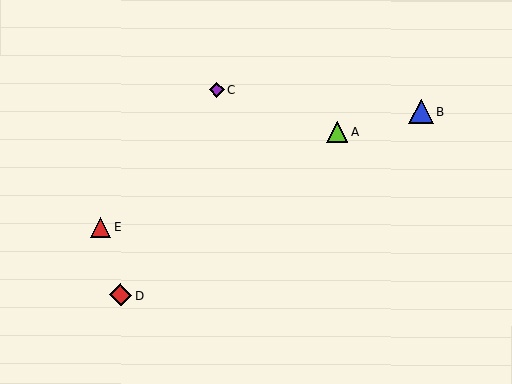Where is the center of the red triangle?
The center of the red triangle is at (100, 228).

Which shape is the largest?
The blue triangle (labeled B) is the largest.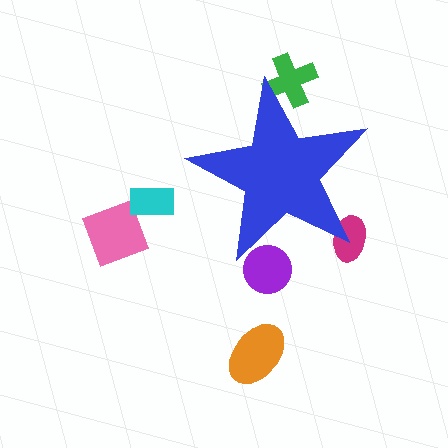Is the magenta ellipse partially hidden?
Yes, the magenta ellipse is partially hidden behind the blue star.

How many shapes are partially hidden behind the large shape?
3 shapes are partially hidden.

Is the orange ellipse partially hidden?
No, the orange ellipse is fully visible.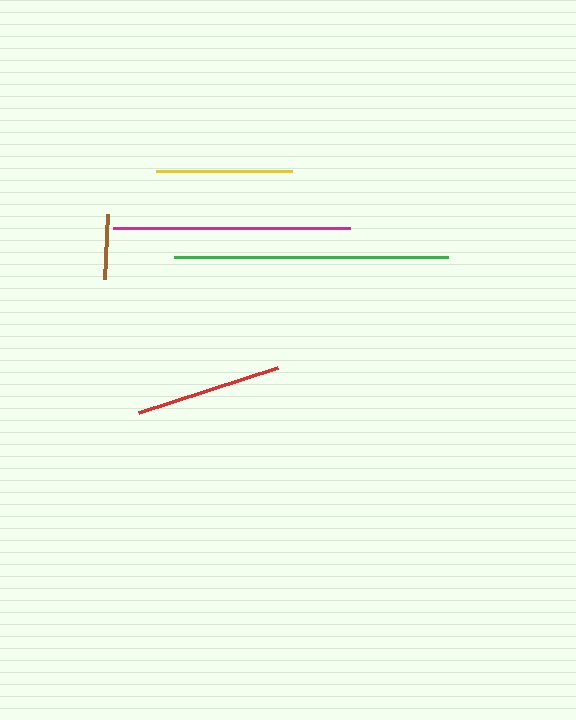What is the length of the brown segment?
The brown segment is approximately 66 pixels long.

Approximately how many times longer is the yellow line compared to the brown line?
The yellow line is approximately 2.1 times the length of the brown line.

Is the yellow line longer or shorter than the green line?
The green line is longer than the yellow line.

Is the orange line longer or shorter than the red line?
The orange line is longer than the red line.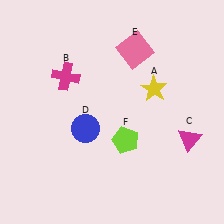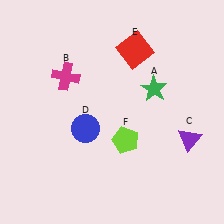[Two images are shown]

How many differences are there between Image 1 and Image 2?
There are 3 differences between the two images.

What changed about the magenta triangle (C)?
In Image 1, C is magenta. In Image 2, it changed to purple.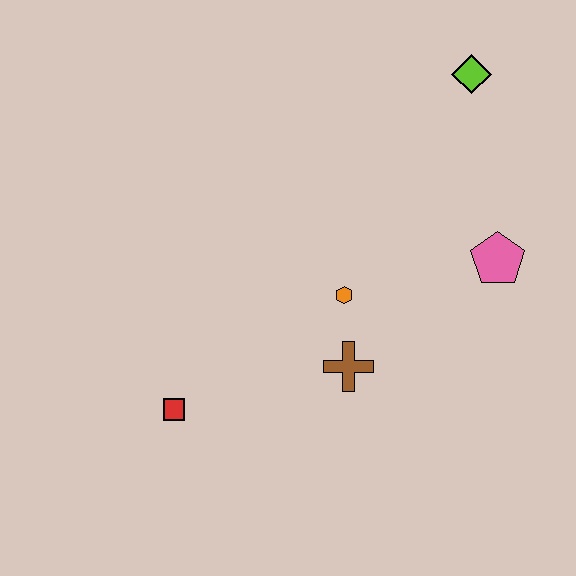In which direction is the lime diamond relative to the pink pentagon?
The lime diamond is above the pink pentagon.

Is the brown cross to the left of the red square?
No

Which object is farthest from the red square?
The lime diamond is farthest from the red square.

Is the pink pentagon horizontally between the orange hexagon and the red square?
No